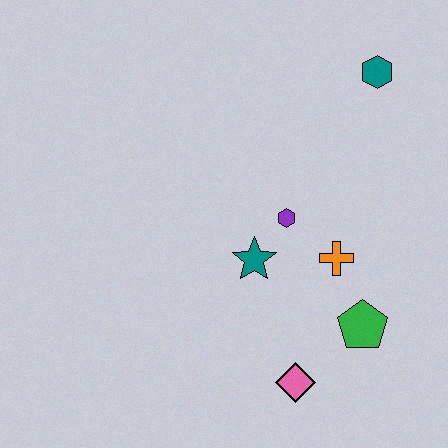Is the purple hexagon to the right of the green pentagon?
No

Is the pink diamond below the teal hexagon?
Yes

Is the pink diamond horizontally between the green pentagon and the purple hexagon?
Yes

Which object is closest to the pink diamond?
The green pentagon is closest to the pink diamond.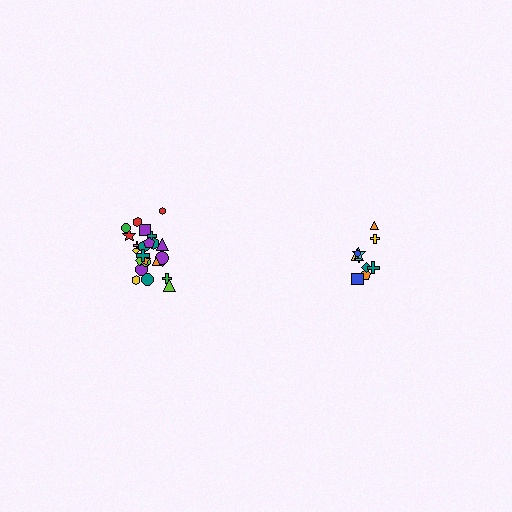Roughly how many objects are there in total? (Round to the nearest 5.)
Roughly 35 objects in total.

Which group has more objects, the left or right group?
The left group.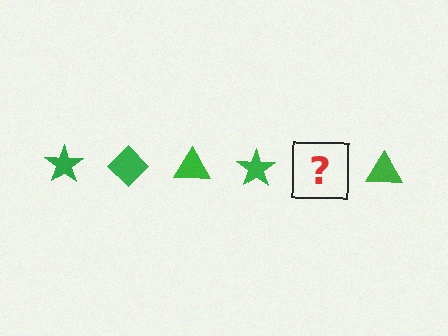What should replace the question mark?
The question mark should be replaced with a green diamond.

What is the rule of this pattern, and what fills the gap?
The rule is that the pattern cycles through star, diamond, triangle shapes in green. The gap should be filled with a green diamond.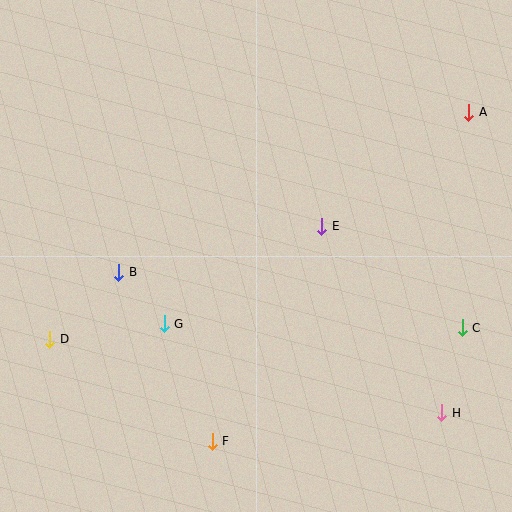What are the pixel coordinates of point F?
Point F is at (212, 441).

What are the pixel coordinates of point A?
Point A is at (468, 112).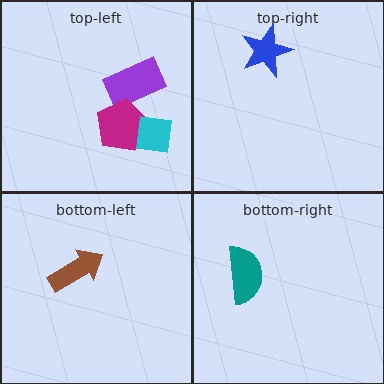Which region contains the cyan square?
The top-left region.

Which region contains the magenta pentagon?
The top-left region.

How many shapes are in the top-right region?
1.